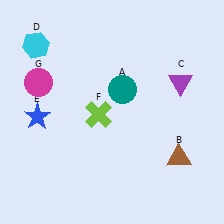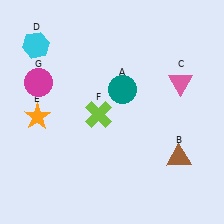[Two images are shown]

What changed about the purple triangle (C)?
In Image 1, C is purple. In Image 2, it changed to pink.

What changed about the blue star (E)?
In Image 1, E is blue. In Image 2, it changed to orange.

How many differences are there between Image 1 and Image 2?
There are 2 differences between the two images.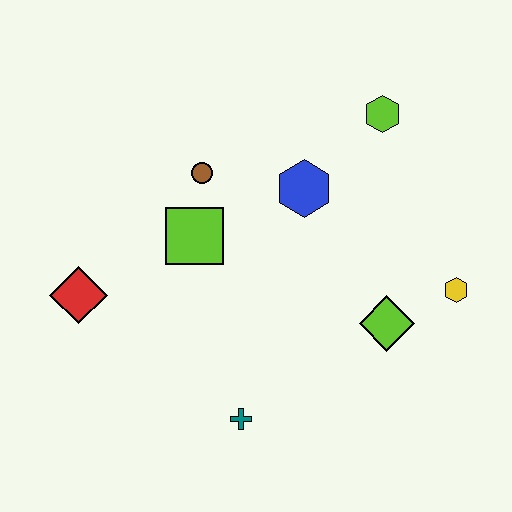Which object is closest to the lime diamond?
The yellow hexagon is closest to the lime diamond.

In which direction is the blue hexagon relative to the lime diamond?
The blue hexagon is above the lime diamond.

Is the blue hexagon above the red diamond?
Yes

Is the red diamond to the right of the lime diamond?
No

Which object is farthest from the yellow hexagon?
The red diamond is farthest from the yellow hexagon.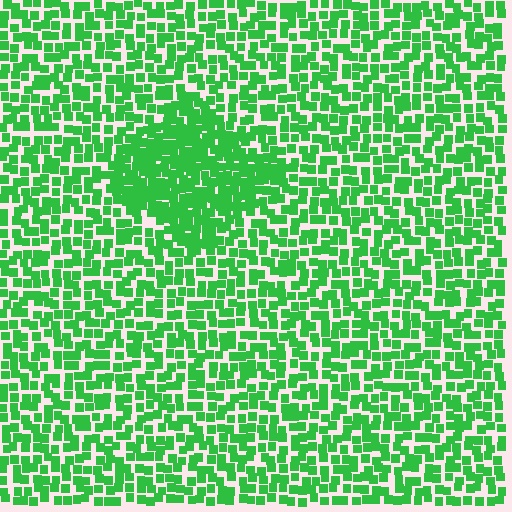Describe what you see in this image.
The image contains small green elements arranged at two different densities. A diamond-shaped region is visible where the elements are more densely packed than the surrounding area.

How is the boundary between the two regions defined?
The boundary is defined by a change in element density (approximately 1.8x ratio). All elements are the same color, size, and shape.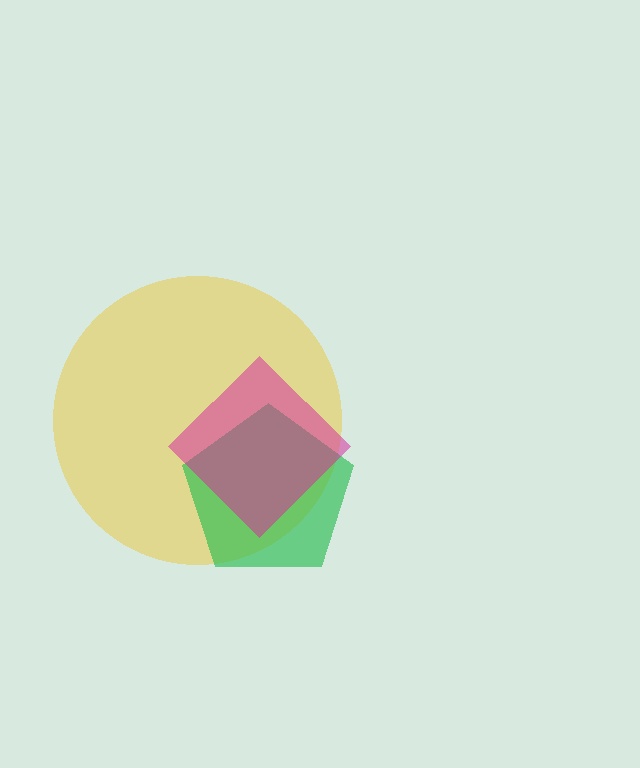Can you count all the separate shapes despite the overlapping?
Yes, there are 3 separate shapes.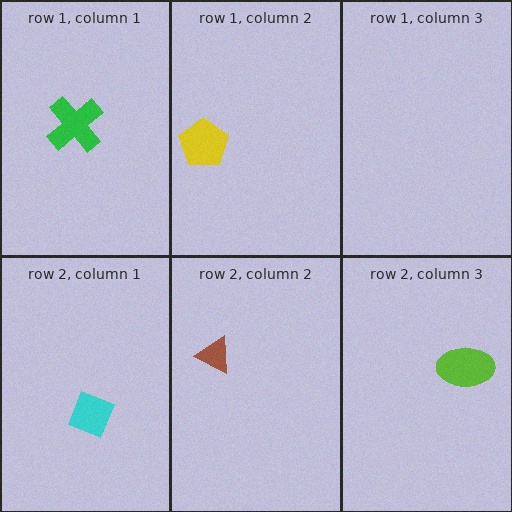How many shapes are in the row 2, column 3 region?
1.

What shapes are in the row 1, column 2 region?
The yellow pentagon.